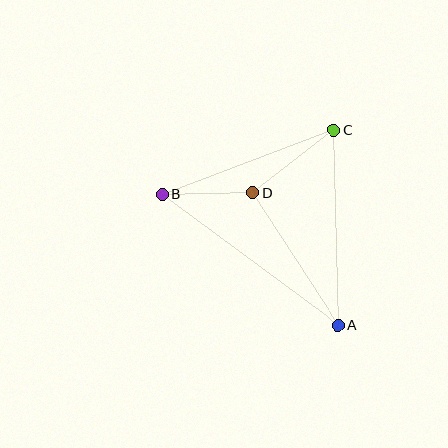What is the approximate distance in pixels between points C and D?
The distance between C and D is approximately 103 pixels.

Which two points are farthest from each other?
Points A and B are farthest from each other.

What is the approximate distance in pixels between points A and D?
The distance between A and D is approximately 157 pixels.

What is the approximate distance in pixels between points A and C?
The distance between A and C is approximately 195 pixels.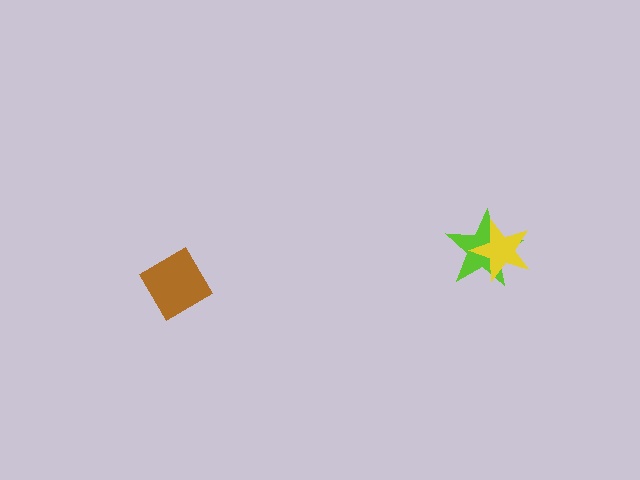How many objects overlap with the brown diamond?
0 objects overlap with the brown diamond.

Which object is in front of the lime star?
The yellow star is in front of the lime star.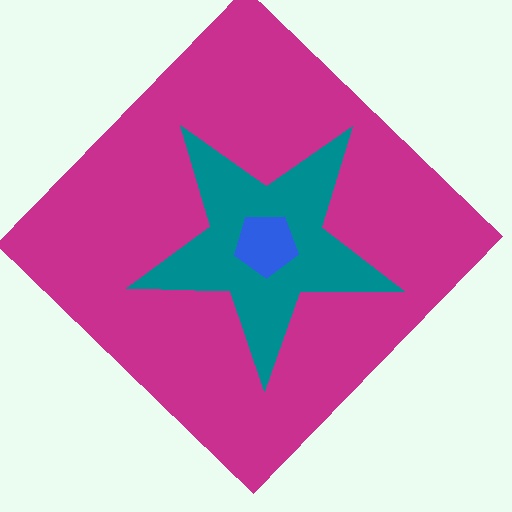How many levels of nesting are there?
3.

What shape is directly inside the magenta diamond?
The teal star.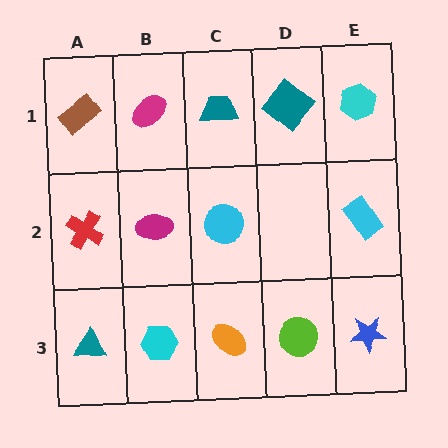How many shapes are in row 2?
4 shapes.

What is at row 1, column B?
A magenta ellipse.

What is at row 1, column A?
A brown rectangle.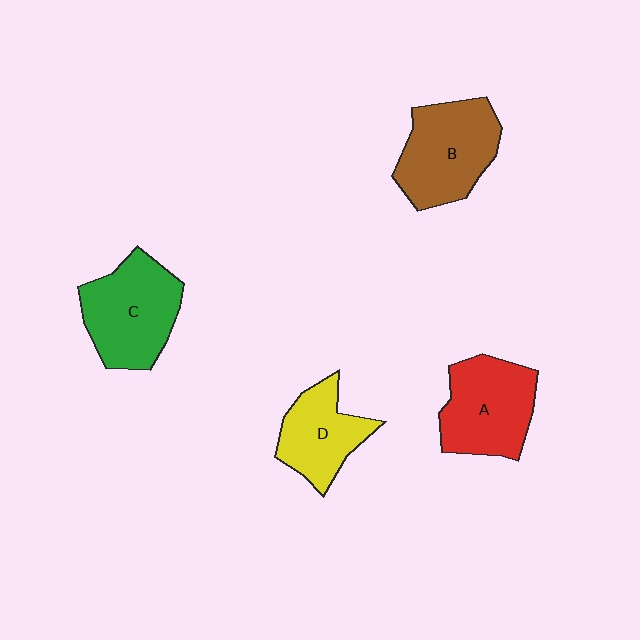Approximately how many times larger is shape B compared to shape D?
Approximately 1.3 times.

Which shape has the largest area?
Shape C (green).